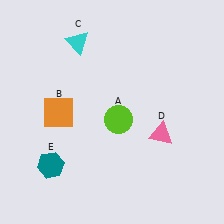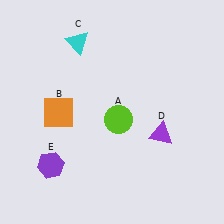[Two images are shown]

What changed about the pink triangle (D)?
In Image 1, D is pink. In Image 2, it changed to purple.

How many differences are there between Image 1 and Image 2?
There are 2 differences between the two images.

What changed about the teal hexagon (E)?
In Image 1, E is teal. In Image 2, it changed to purple.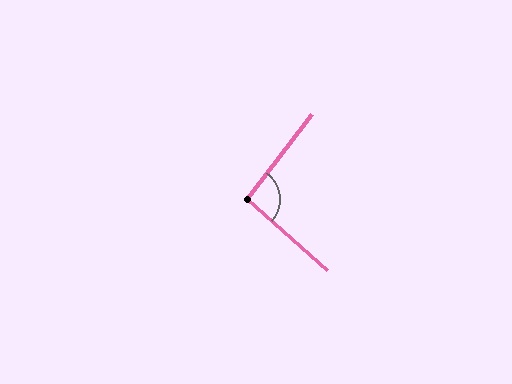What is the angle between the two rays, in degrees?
Approximately 95 degrees.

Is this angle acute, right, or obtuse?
It is approximately a right angle.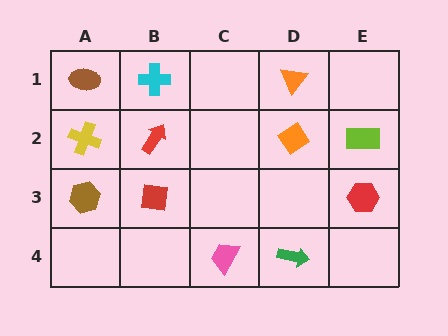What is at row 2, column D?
An orange diamond.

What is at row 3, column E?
A red hexagon.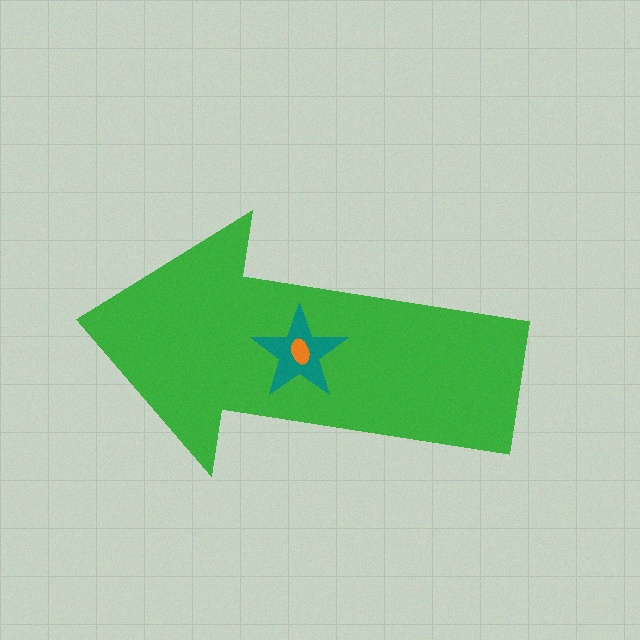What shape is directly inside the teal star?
The orange ellipse.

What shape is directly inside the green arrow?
The teal star.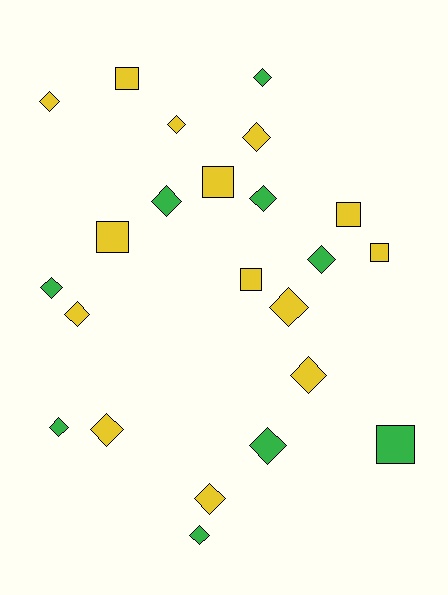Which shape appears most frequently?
Diamond, with 16 objects.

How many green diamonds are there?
There are 8 green diamonds.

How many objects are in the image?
There are 23 objects.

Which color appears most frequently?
Yellow, with 14 objects.